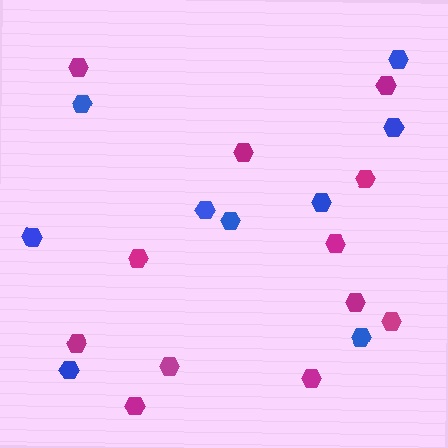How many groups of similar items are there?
There are 2 groups: one group of magenta hexagons (12) and one group of blue hexagons (9).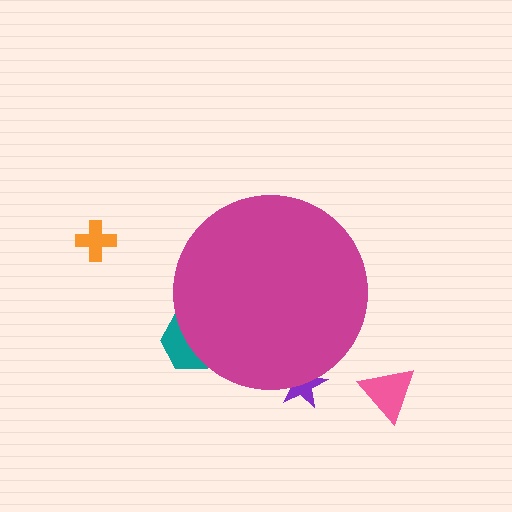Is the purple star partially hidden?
Yes, the purple star is partially hidden behind the magenta circle.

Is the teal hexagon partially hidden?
Yes, the teal hexagon is partially hidden behind the magenta circle.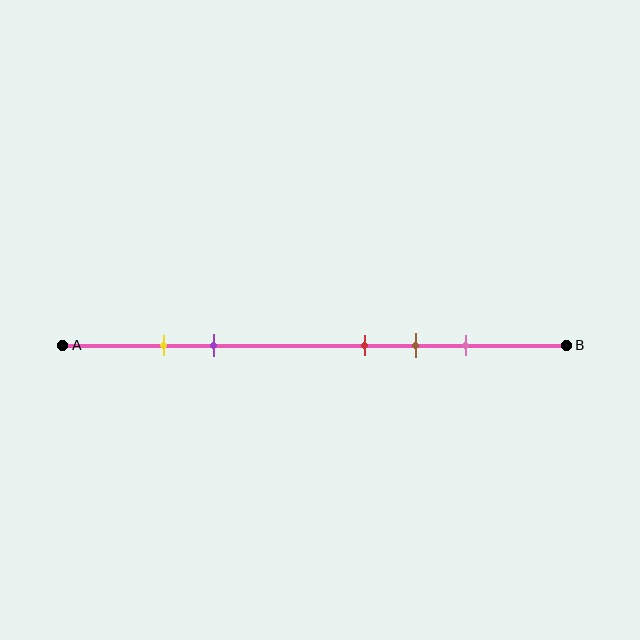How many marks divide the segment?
There are 5 marks dividing the segment.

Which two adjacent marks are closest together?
The yellow and purple marks are the closest adjacent pair.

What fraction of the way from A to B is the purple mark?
The purple mark is approximately 30% (0.3) of the way from A to B.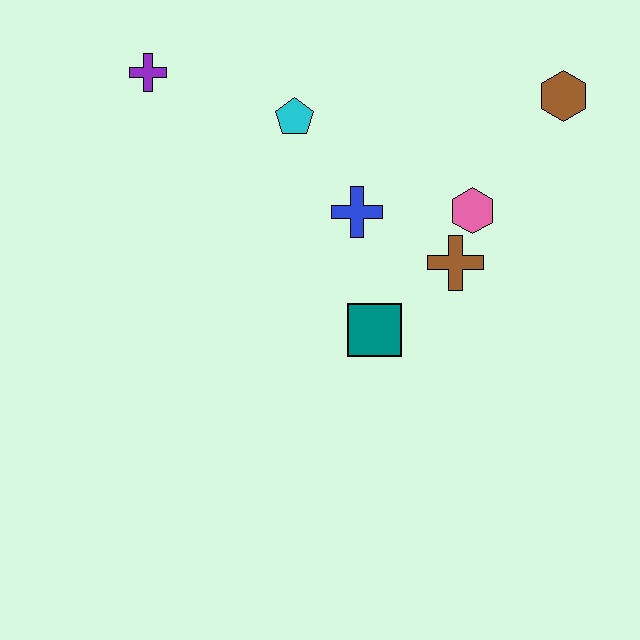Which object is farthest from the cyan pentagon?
The brown hexagon is farthest from the cyan pentagon.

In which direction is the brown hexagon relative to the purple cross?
The brown hexagon is to the right of the purple cross.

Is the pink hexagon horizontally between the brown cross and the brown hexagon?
Yes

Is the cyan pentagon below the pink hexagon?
No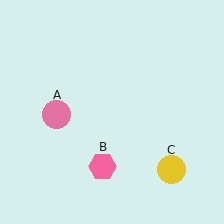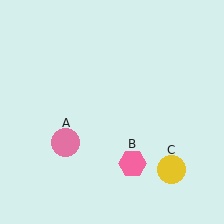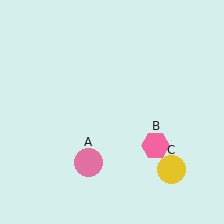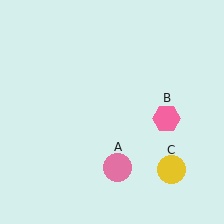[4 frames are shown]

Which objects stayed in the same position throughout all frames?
Yellow circle (object C) remained stationary.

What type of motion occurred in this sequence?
The pink circle (object A), pink hexagon (object B) rotated counterclockwise around the center of the scene.